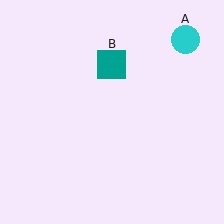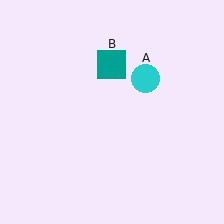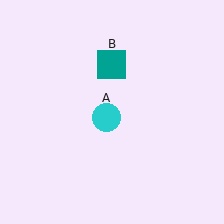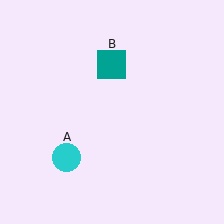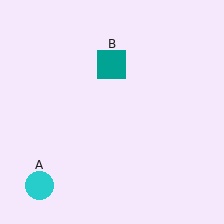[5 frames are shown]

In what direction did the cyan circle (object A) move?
The cyan circle (object A) moved down and to the left.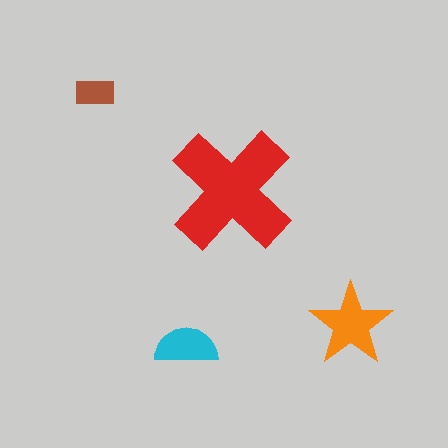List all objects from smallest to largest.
The brown rectangle, the cyan semicircle, the orange star, the red cross.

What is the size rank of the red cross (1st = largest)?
1st.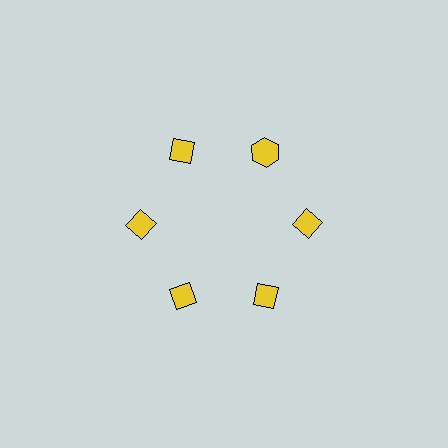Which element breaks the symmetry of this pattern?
The yellow hexagon at roughly the 1 o'clock position breaks the symmetry. All other shapes are yellow diamonds.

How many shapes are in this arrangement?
There are 6 shapes arranged in a ring pattern.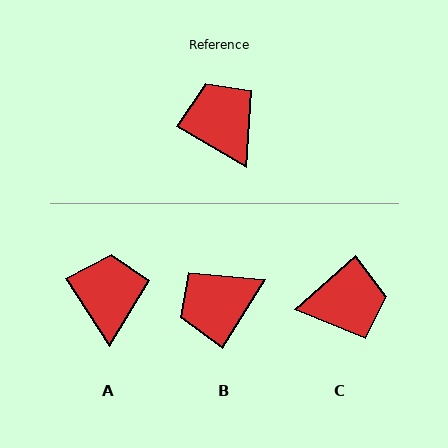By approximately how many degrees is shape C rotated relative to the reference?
Approximately 108 degrees clockwise.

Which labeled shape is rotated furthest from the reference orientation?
C, about 108 degrees away.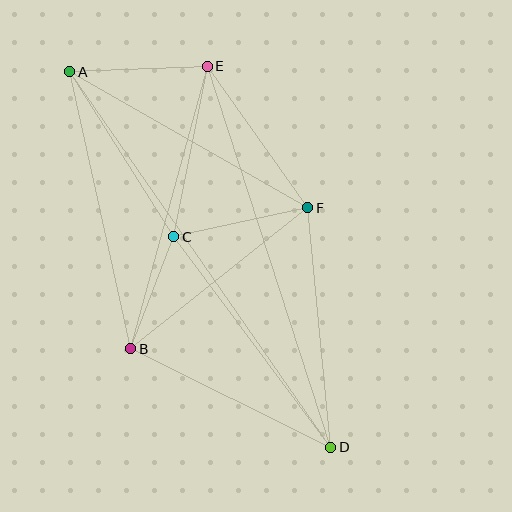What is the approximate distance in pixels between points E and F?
The distance between E and F is approximately 174 pixels.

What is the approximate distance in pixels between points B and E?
The distance between B and E is approximately 292 pixels.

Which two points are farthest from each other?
Points A and D are farthest from each other.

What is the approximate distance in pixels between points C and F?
The distance between C and F is approximately 137 pixels.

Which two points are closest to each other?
Points B and C are closest to each other.